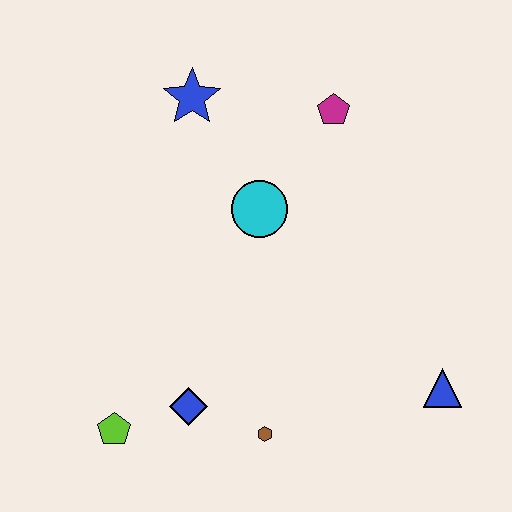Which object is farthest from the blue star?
The blue triangle is farthest from the blue star.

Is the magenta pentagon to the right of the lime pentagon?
Yes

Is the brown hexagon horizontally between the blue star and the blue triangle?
Yes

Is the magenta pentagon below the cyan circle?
No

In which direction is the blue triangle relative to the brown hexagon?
The blue triangle is to the right of the brown hexagon.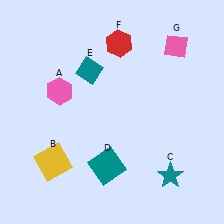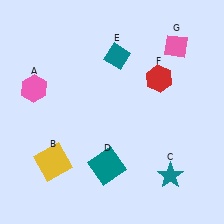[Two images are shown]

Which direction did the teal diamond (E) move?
The teal diamond (E) moved right.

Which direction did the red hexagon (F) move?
The red hexagon (F) moved right.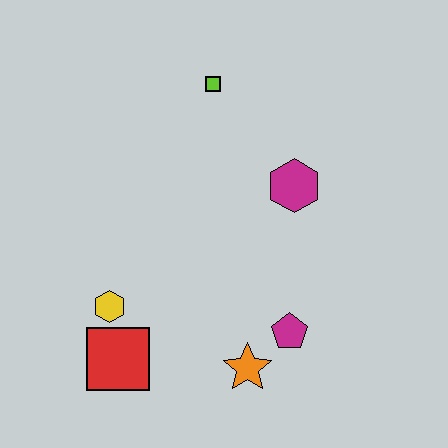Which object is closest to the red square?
The yellow hexagon is closest to the red square.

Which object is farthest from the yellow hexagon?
The lime square is farthest from the yellow hexagon.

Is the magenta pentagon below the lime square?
Yes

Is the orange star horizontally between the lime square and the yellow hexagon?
No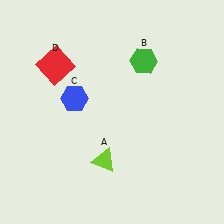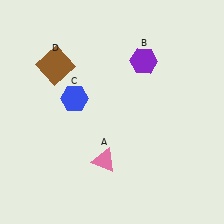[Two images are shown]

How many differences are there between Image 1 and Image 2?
There are 3 differences between the two images.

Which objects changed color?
A changed from lime to pink. B changed from green to purple. D changed from red to brown.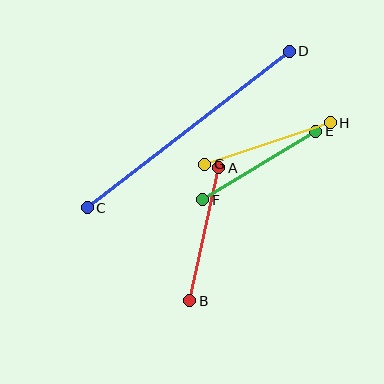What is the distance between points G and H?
The distance is approximately 132 pixels.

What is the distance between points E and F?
The distance is approximately 132 pixels.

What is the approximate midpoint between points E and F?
The midpoint is at approximately (259, 165) pixels.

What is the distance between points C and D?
The distance is approximately 255 pixels.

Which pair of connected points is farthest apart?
Points C and D are farthest apart.